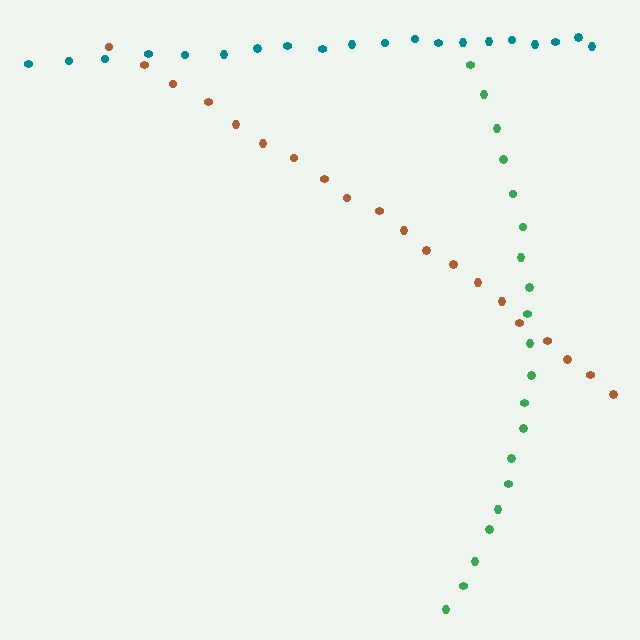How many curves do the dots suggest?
There are 3 distinct paths.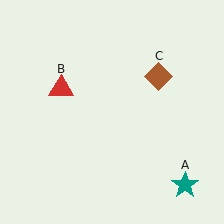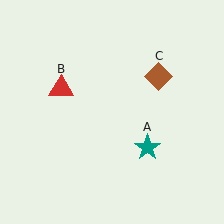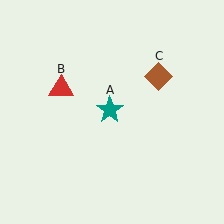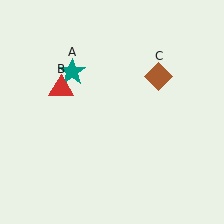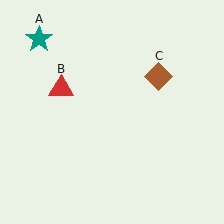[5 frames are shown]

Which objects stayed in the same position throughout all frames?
Red triangle (object B) and brown diamond (object C) remained stationary.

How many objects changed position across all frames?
1 object changed position: teal star (object A).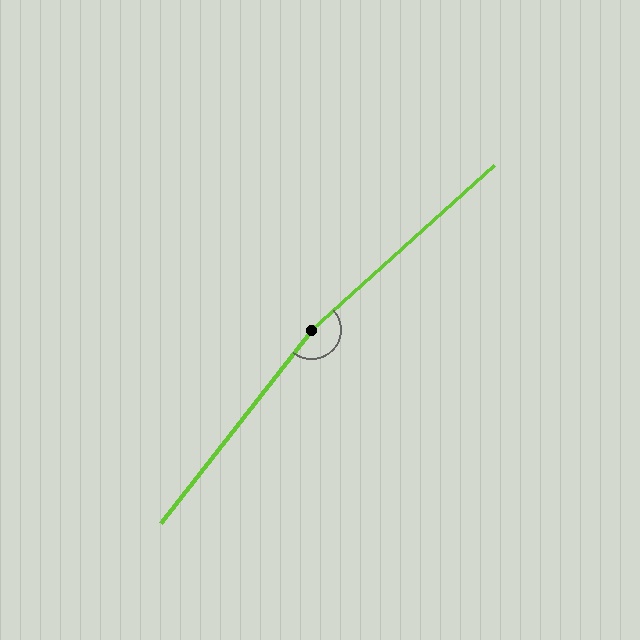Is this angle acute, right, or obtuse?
It is obtuse.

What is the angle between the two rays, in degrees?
Approximately 170 degrees.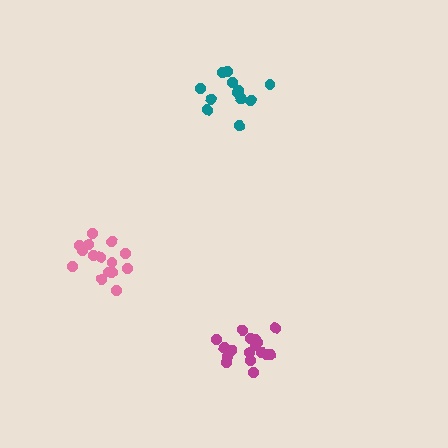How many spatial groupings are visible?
There are 3 spatial groupings.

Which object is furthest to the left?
The pink cluster is leftmost.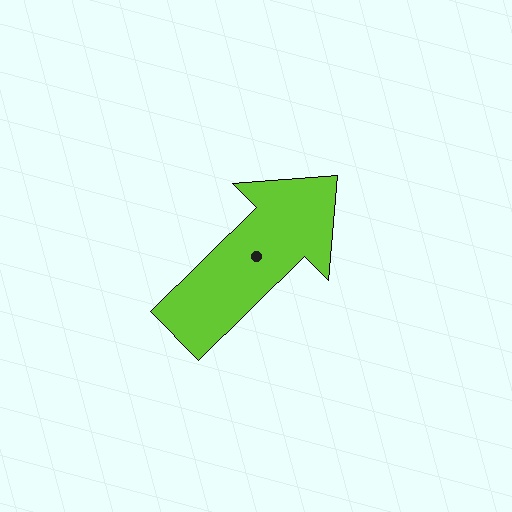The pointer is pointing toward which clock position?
Roughly 2 o'clock.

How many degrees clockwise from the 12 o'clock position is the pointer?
Approximately 45 degrees.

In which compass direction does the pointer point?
Northeast.